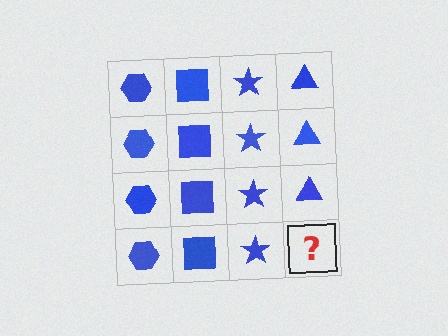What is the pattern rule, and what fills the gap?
The rule is that each column has a consistent shape. The gap should be filled with a blue triangle.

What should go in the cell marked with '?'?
The missing cell should contain a blue triangle.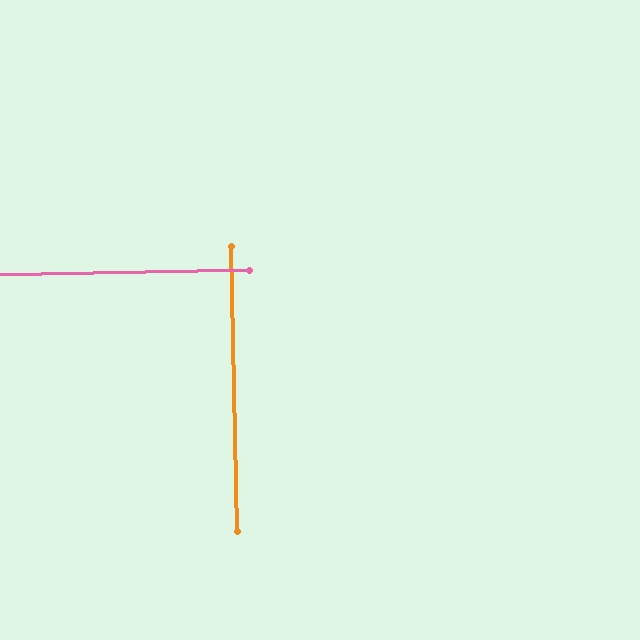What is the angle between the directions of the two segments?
Approximately 90 degrees.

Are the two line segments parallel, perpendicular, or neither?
Perpendicular — they meet at approximately 90°.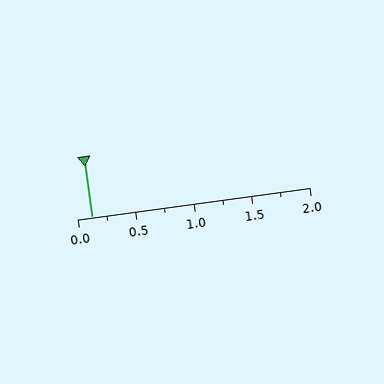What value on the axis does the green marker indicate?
The marker indicates approximately 0.12.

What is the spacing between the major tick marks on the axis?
The major ticks are spaced 0.5 apart.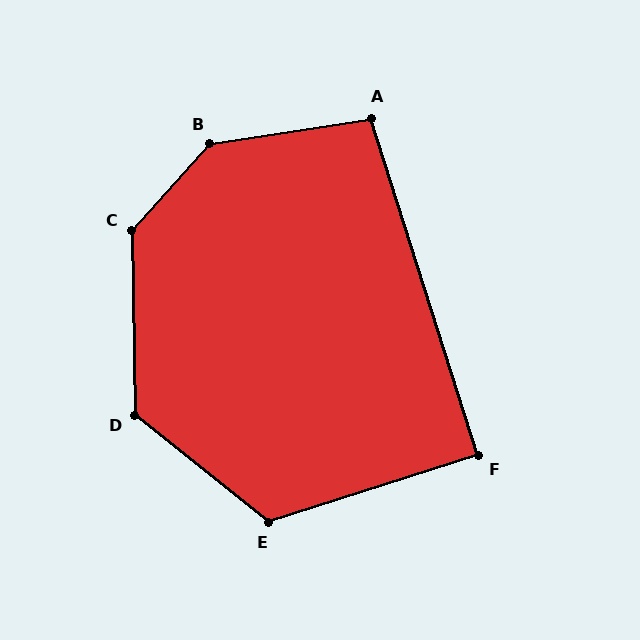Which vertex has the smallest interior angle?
F, at approximately 90 degrees.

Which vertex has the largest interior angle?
B, at approximately 141 degrees.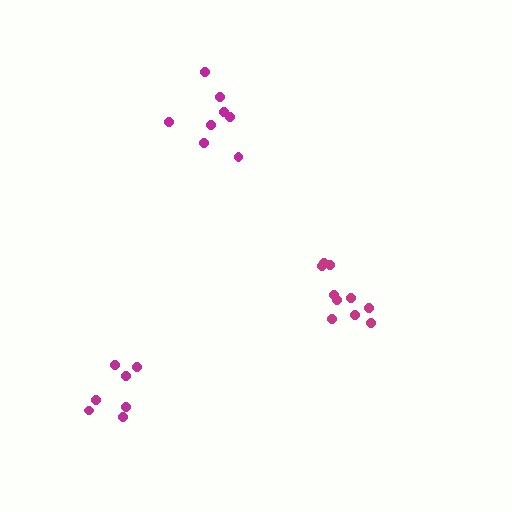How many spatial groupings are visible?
There are 3 spatial groupings.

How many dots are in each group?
Group 1: 10 dots, Group 2: 7 dots, Group 3: 8 dots (25 total).